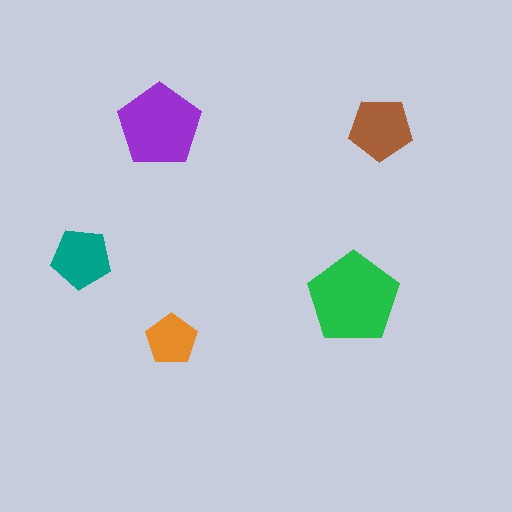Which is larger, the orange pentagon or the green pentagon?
The green one.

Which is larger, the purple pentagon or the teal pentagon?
The purple one.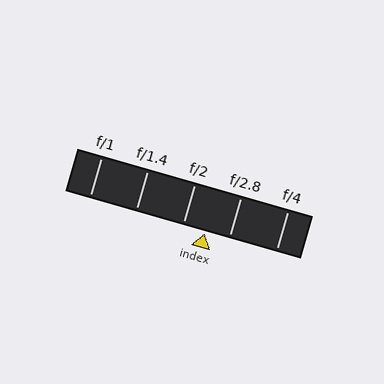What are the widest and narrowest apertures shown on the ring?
The widest aperture shown is f/1 and the narrowest is f/4.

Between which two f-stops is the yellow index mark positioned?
The index mark is between f/2 and f/2.8.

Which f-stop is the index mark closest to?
The index mark is closest to f/2.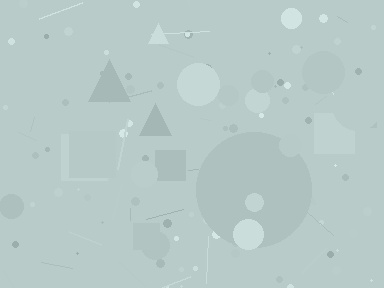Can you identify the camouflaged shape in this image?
The camouflaged shape is a circle.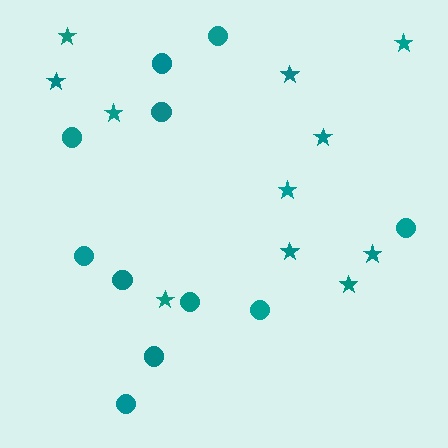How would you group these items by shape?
There are 2 groups: one group of circles (11) and one group of stars (11).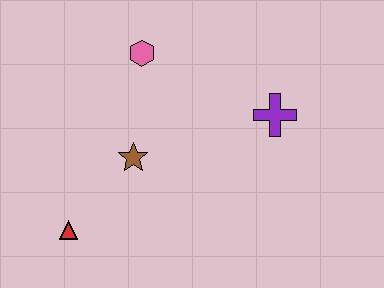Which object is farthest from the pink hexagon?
The red triangle is farthest from the pink hexagon.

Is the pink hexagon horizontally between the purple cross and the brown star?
Yes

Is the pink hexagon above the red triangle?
Yes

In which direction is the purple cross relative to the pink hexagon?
The purple cross is to the right of the pink hexagon.